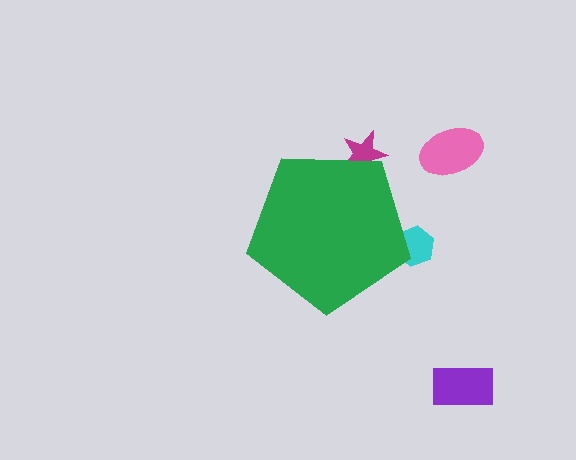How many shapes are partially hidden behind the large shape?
2 shapes are partially hidden.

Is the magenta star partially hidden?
Yes, the magenta star is partially hidden behind the green pentagon.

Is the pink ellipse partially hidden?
No, the pink ellipse is fully visible.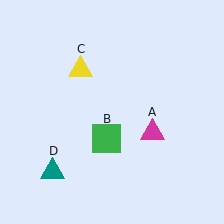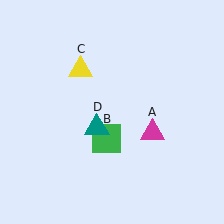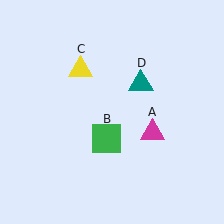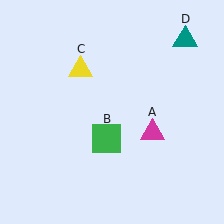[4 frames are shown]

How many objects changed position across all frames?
1 object changed position: teal triangle (object D).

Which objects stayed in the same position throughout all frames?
Magenta triangle (object A) and green square (object B) and yellow triangle (object C) remained stationary.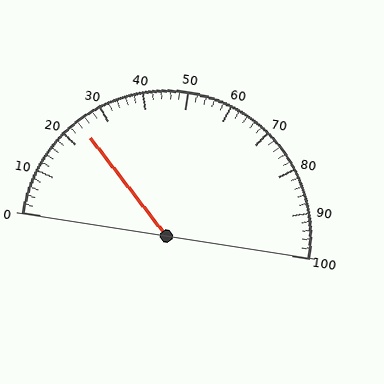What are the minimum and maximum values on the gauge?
The gauge ranges from 0 to 100.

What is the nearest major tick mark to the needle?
The nearest major tick mark is 20.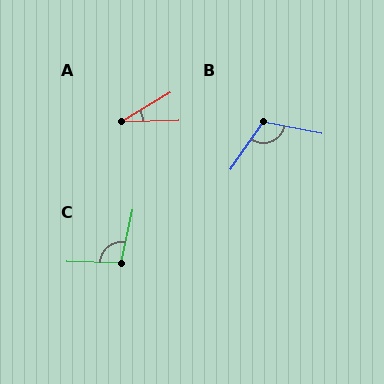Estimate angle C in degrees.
Approximately 101 degrees.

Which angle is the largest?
B, at approximately 114 degrees.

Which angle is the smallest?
A, at approximately 30 degrees.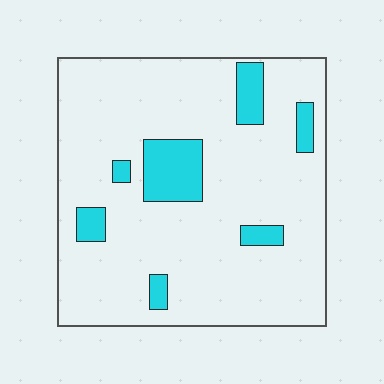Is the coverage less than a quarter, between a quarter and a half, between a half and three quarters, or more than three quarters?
Less than a quarter.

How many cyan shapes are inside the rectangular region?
7.